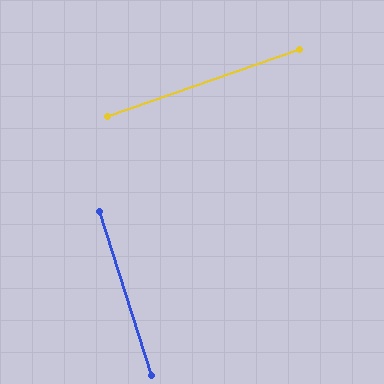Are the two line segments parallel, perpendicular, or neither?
Perpendicular — they meet at approximately 88°.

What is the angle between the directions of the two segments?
Approximately 88 degrees.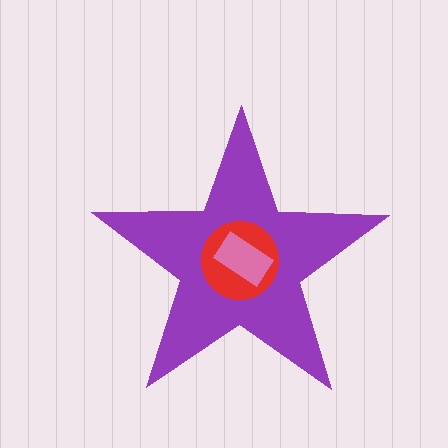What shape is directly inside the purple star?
The red circle.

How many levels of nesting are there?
3.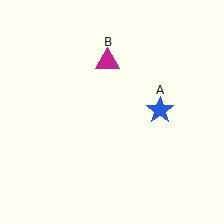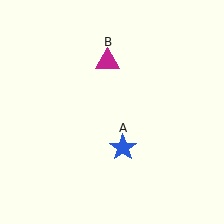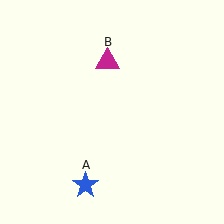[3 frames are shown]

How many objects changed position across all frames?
1 object changed position: blue star (object A).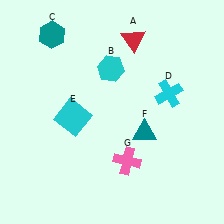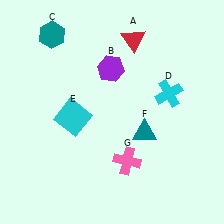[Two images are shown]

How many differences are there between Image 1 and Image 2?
There is 1 difference between the two images.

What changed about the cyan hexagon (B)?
In Image 1, B is cyan. In Image 2, it changed to purple.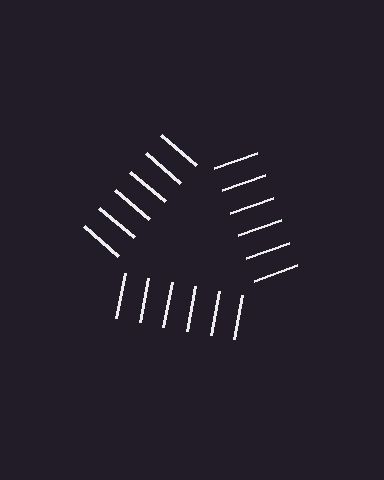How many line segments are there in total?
18 — 6 along each of the 3 edges.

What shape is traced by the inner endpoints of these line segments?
An illusory triangle — the line segments terminate on its edges but no continuous stroke is drawn.